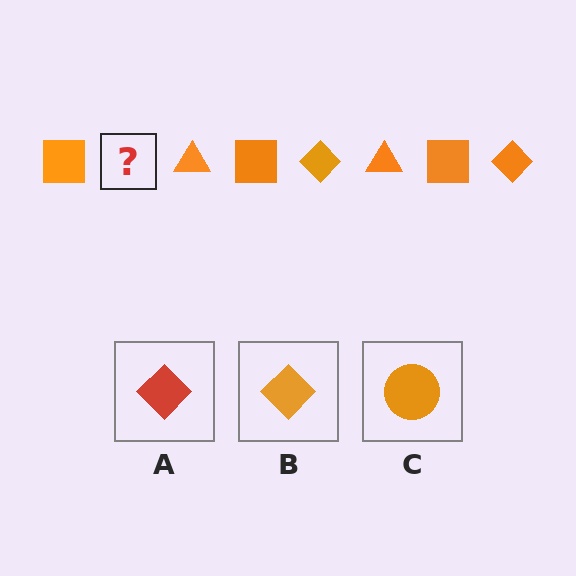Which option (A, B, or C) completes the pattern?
B.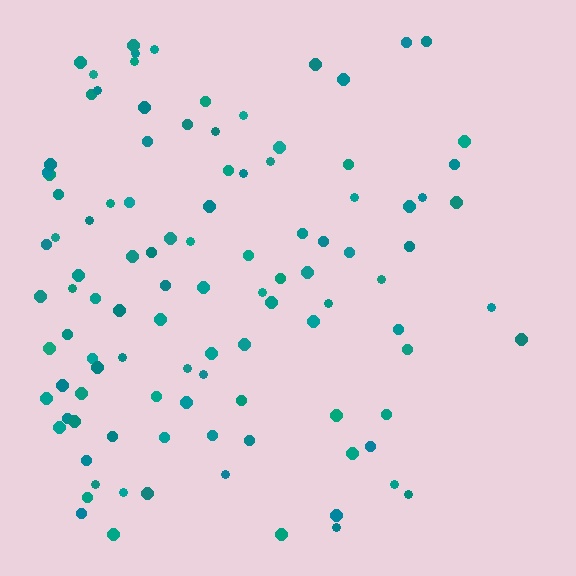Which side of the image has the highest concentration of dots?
The left.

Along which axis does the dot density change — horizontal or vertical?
Horizontal.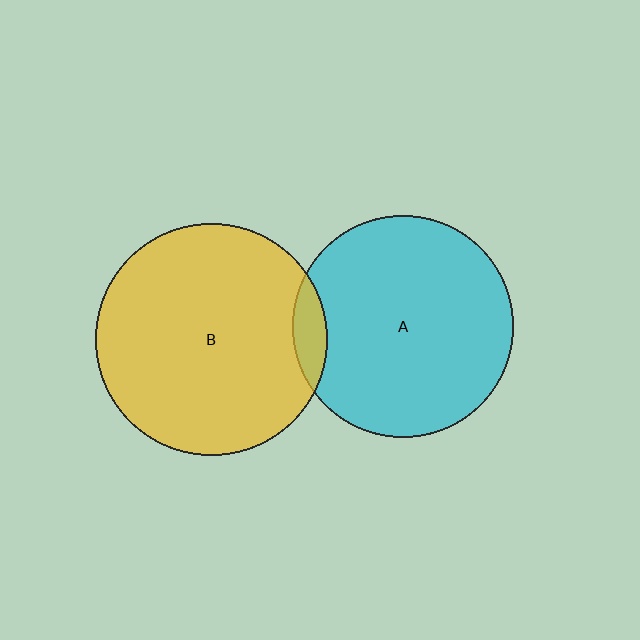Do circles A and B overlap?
Yes.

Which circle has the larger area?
Circle B (yellow).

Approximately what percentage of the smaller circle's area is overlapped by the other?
Approximately 5%.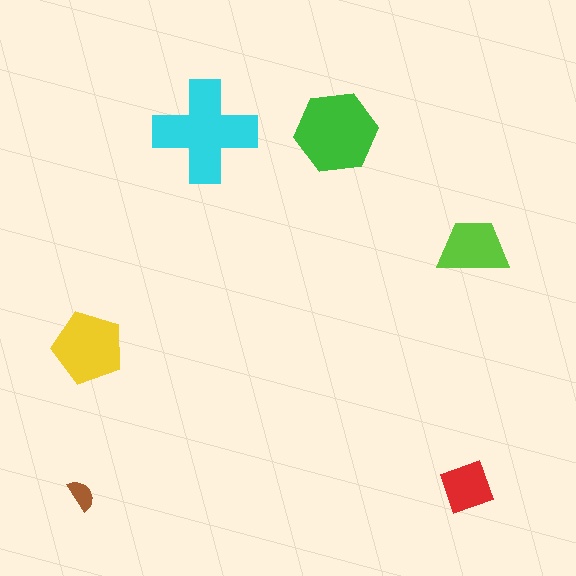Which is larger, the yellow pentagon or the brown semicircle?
The yellow pentagon.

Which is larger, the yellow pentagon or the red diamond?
The yellow pentagon.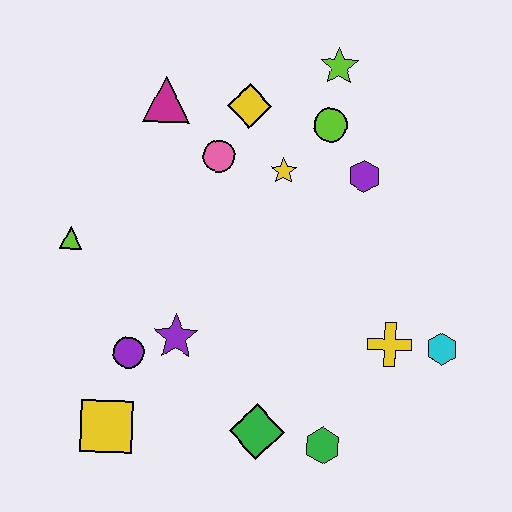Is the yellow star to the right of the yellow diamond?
Yes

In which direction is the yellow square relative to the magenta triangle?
The yellow square is below the magenta triangle.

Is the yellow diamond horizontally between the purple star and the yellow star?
Yes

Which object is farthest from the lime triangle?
The cyan hexagon is farthest from the lime triangle.